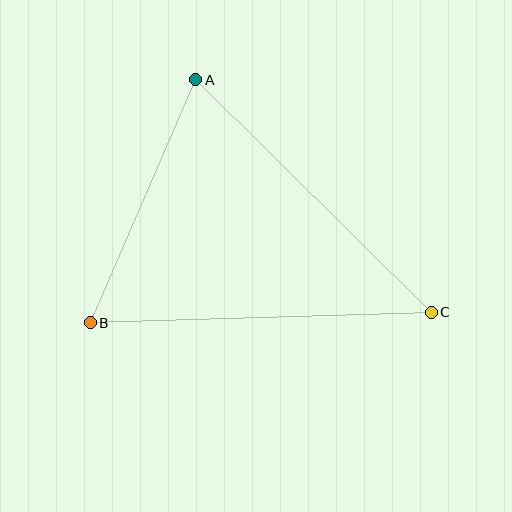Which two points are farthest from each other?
Points B and C are farthest from each other.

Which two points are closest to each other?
Points A and B are closest to each other.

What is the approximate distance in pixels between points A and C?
The distance between A and C is approximately 331 pixels.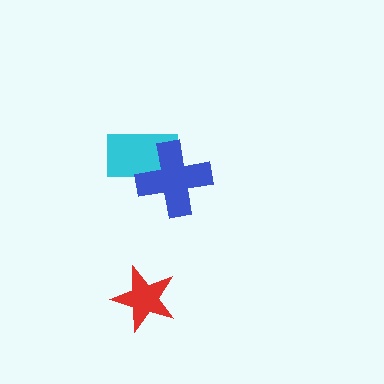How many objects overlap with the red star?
0 objects overlap with the red star.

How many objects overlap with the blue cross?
1 object overlaps with the blue cross.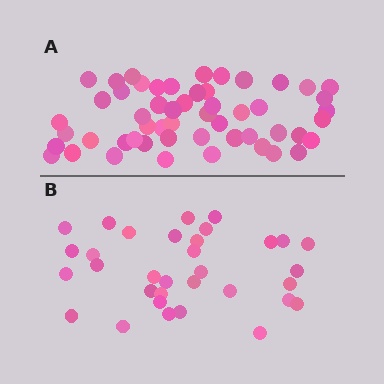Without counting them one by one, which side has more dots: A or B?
Region A (the top region) has more dots.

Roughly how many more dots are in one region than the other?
Region A has approximately 20 more dots than region B.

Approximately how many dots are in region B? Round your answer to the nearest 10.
About 30 dots. (The exact count is 33, which rounds to 30.)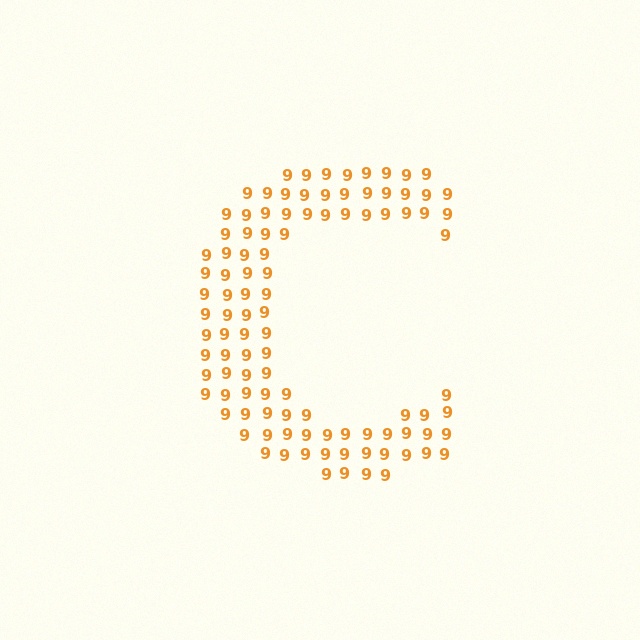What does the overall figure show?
The overall figure shows the letter C.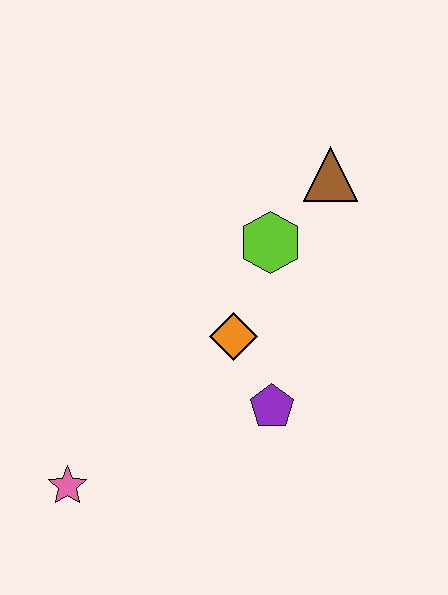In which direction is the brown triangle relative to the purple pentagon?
The brown triangle is above the purple pentagon.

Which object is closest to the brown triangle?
The lime hexagon is closest to the brown triangle.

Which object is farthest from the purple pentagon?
The brown triangle is farthest from the purple pentagon.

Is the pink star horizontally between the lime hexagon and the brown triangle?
No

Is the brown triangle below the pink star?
No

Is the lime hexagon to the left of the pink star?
No